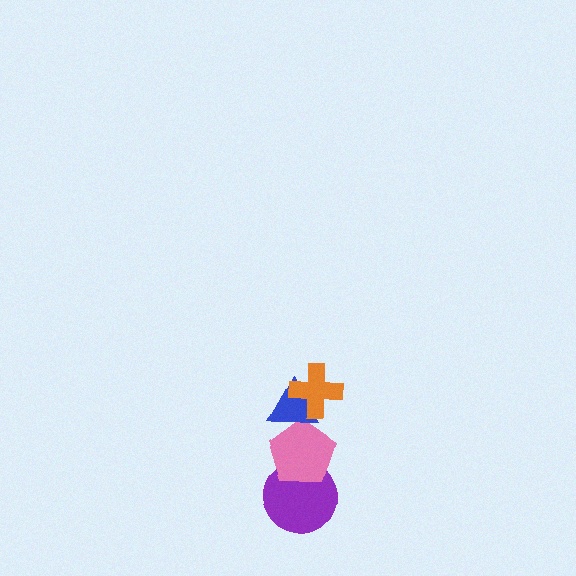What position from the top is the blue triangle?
The blue triangle is 2nd from the top.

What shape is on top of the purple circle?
The pink pentagon is on top of the purple circle.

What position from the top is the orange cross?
The orange cross is 1st from the top.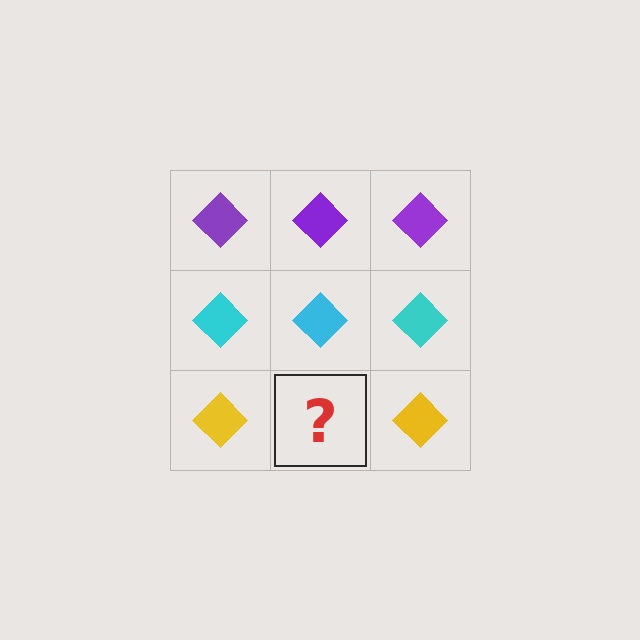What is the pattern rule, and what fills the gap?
The rule is that each row has a consistent color. The gap should be filled with a yellow diamond.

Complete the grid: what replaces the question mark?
The question mark should be replaced with a yellow diamond.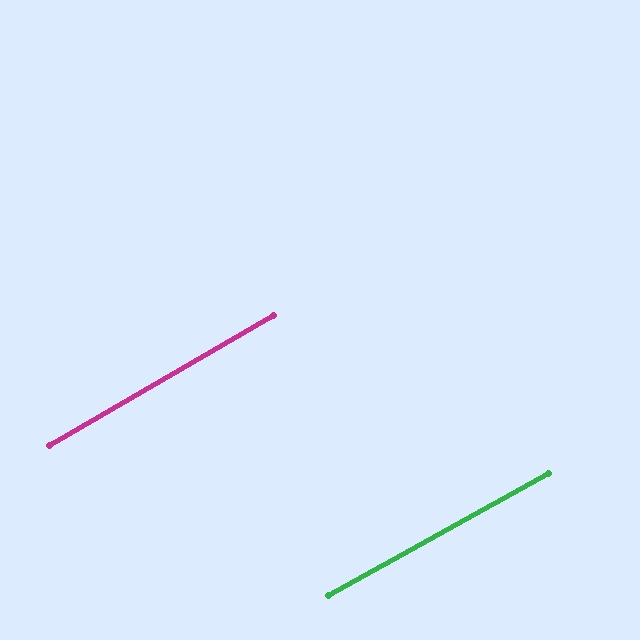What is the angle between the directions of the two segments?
Approximately 1 degree.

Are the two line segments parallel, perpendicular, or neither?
Parallel — their directions differ by only 1.0°.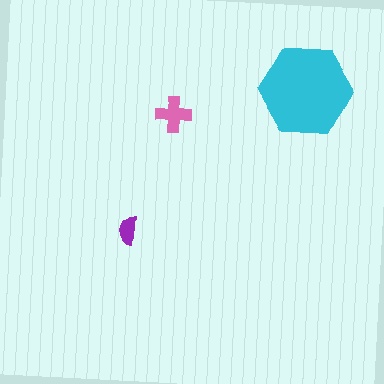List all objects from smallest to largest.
The purple semicircle, the pink cross, the cyan hexagon.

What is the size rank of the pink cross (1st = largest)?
2nd.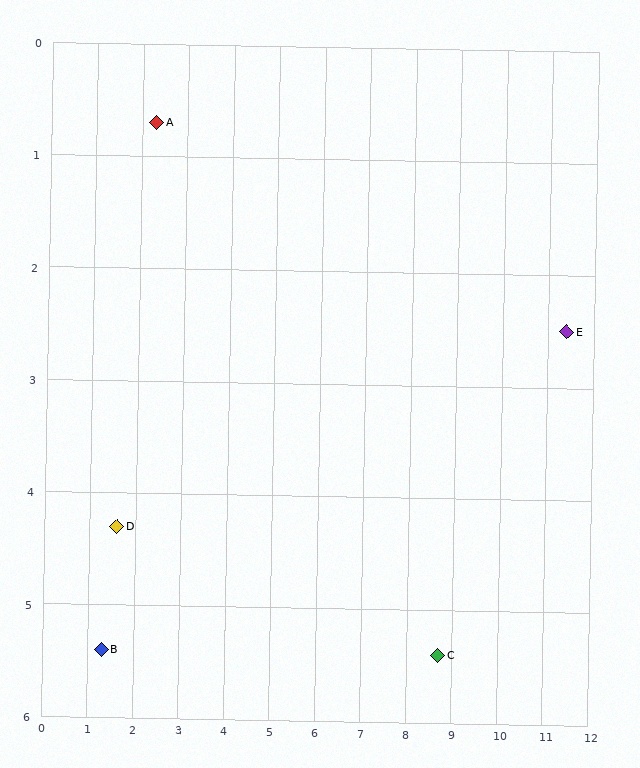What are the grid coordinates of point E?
Point E is at approximately (11.4, 2.5).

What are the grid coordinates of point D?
Point D is at approximately (1.6, 4.3).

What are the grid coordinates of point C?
Point C is at approximately (8.7, 5.4).